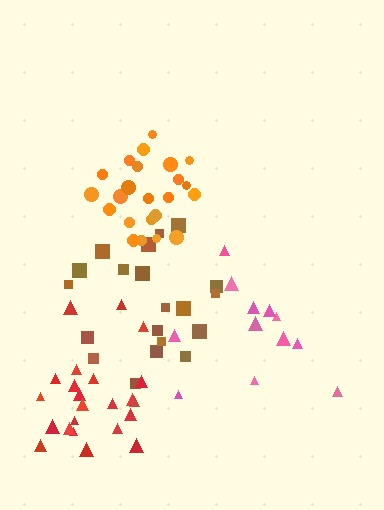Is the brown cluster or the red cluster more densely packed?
Red.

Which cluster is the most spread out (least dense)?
Pink.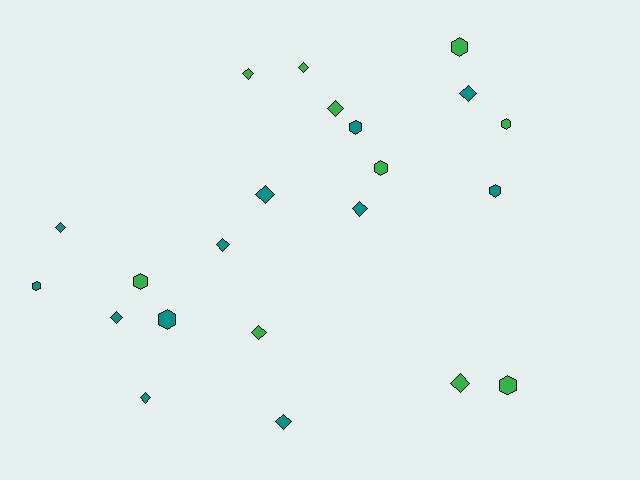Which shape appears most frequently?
Diamond, with 13 objects.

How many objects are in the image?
There are 22 objects.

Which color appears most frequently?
Teal, with 12 objects.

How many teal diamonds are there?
There are 8 teal diamonds.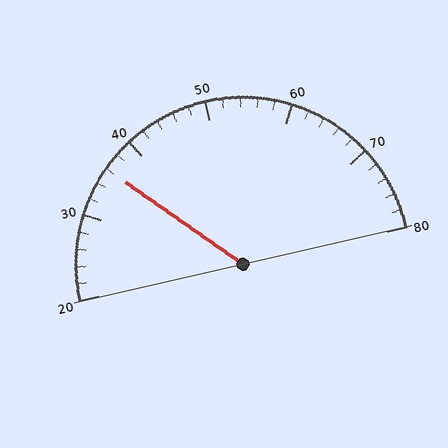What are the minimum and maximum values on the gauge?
The gauge ranges from 20 to 80.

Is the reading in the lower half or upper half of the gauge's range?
The reading is in the lower half of the range (20 to 80).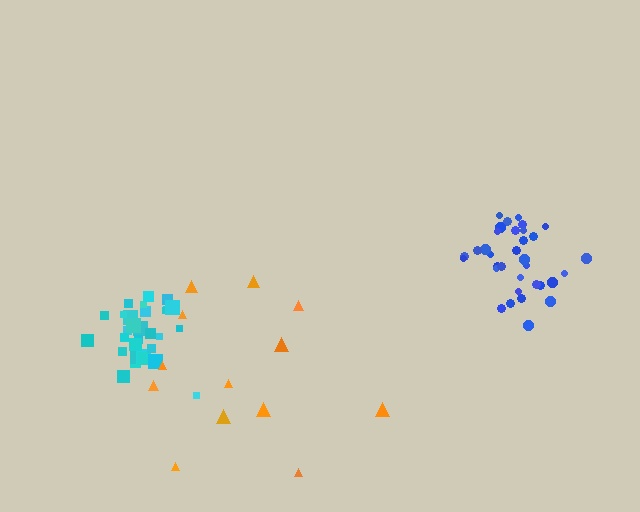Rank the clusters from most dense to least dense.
cyan, blue, orange.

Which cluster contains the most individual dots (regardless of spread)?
Blue (34).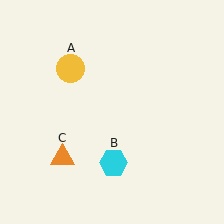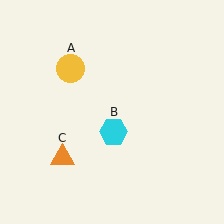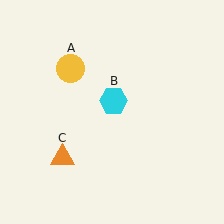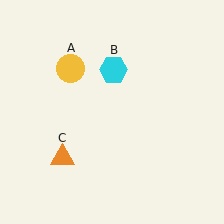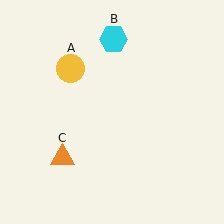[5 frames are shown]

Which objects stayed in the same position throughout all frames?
Yellow circle (object A) and orange triangle (object C) remained stationary.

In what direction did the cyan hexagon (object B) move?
The cyan hexagon (object B) moved up.